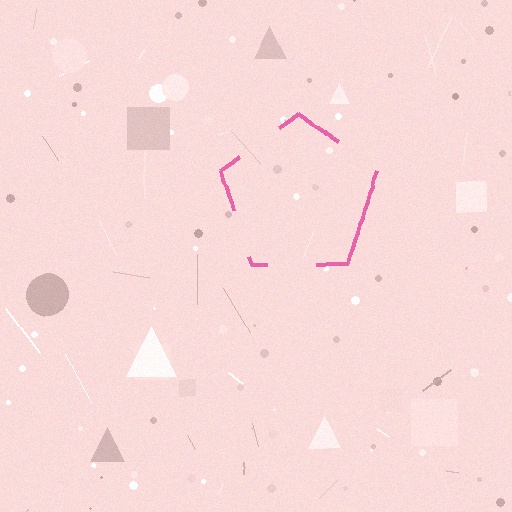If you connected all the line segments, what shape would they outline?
They would outline a pentagon.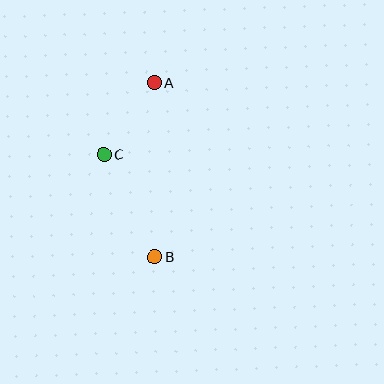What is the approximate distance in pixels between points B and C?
The distance between B and C is approximately 114 pixels.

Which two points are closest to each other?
Points A and C are closest to each other.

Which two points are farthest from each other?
Points A and B are farthest from each other.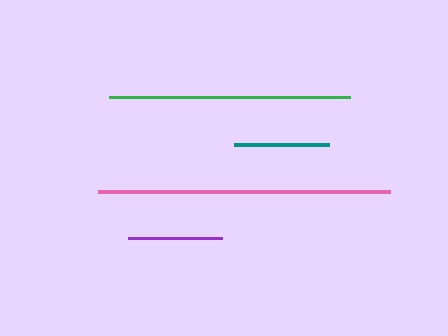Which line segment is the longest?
The pink line is the longest at approximately 292 pixels.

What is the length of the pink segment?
The pink segment is approximately 292 pixels long.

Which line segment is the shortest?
The purple line is the shortest at approximately 94 pixels.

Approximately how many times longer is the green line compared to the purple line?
The green line is approximately 2.6 times the length of the purple line.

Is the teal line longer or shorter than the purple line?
The teal line is longer than the purple line.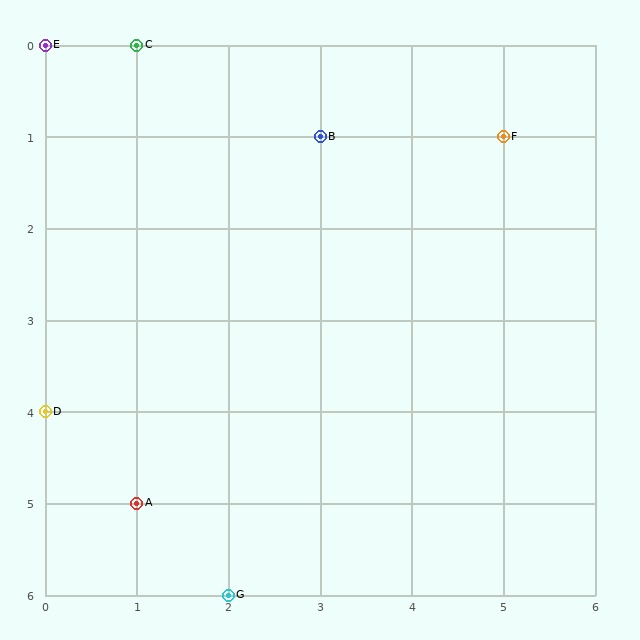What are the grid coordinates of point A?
Point A is at grid coordinates (1, 5).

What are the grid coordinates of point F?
Point F is at grid coordinates (5, 1).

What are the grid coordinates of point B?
Point B is at grid coordinates (3, 1).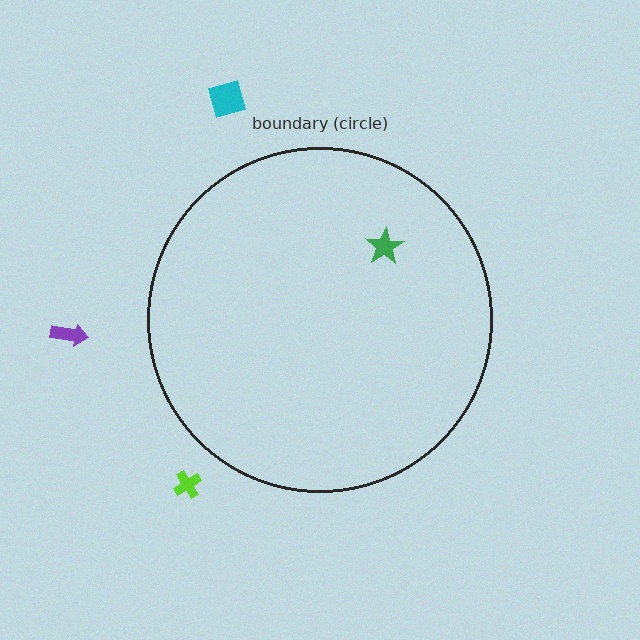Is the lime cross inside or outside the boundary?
Outside.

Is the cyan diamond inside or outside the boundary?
Outside.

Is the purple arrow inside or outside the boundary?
Outside.